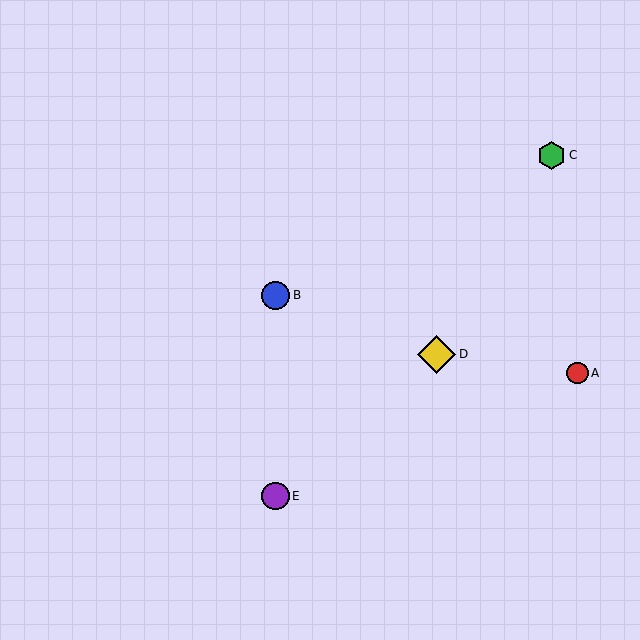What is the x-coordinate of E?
Object E is at x≈275.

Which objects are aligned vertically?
Objects B, E are aligned vertically.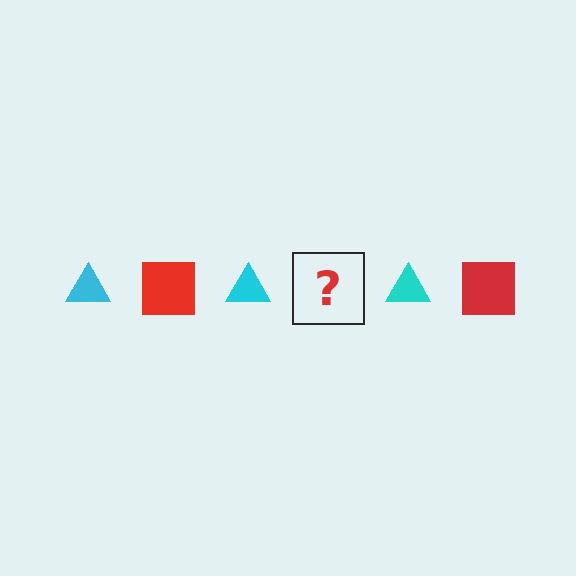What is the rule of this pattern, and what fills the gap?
The rule is that the pattern alternates between cyan triangle and red square. The gap should be filled with a red square.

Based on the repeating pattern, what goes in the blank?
The blank should be a red square.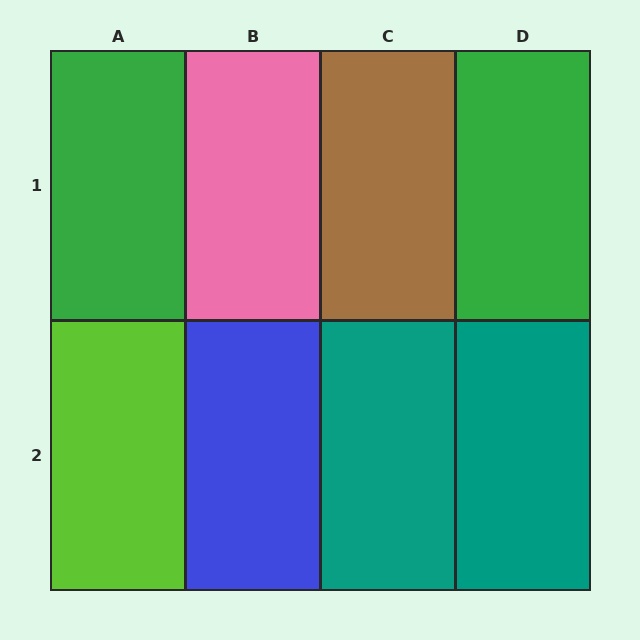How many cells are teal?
2 cells are teal.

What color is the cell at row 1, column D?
Green.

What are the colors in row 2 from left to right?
Lime, blue, teal, teal.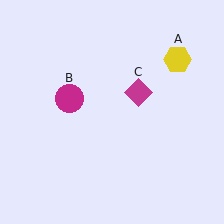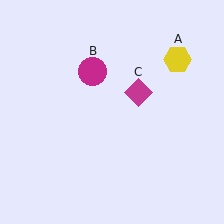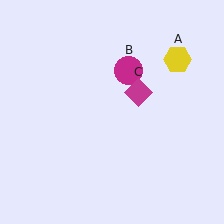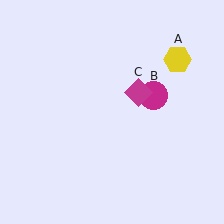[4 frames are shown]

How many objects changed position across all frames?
1 object changed position: magenta circle (object B).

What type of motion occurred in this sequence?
The magenta circle (object B) rotated clockwise around the center of the scene.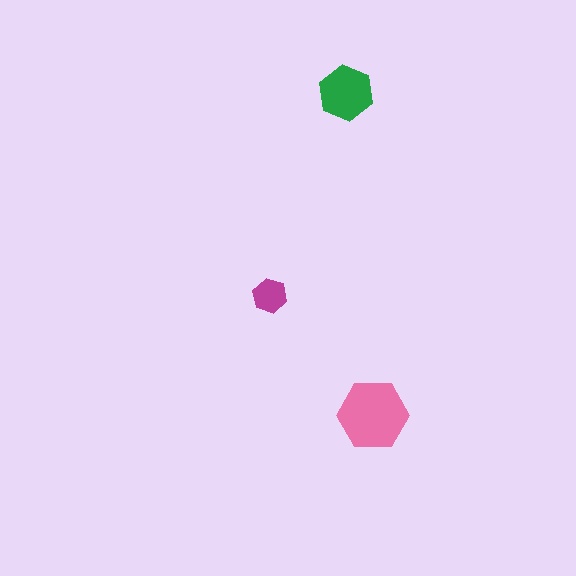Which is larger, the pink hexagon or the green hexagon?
The pink one.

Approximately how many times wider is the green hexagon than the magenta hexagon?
About 1.5 times wider.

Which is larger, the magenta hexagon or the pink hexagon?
The pink one.